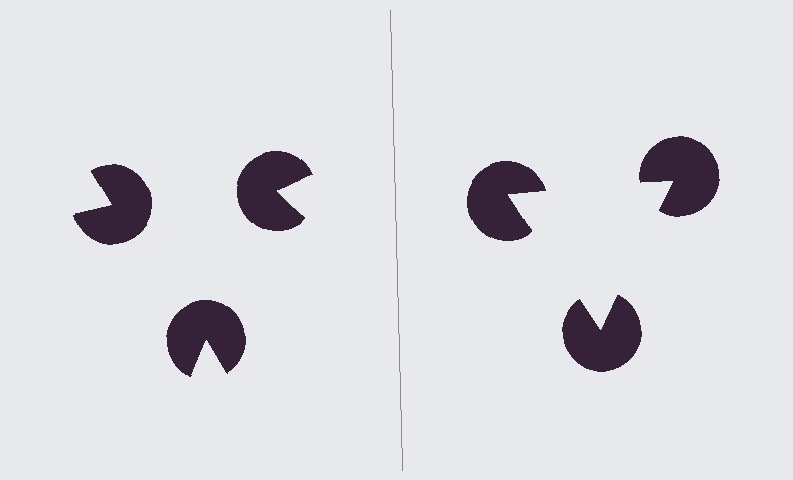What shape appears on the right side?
An illusory triangle.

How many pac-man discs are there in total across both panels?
6 — 3 on each side.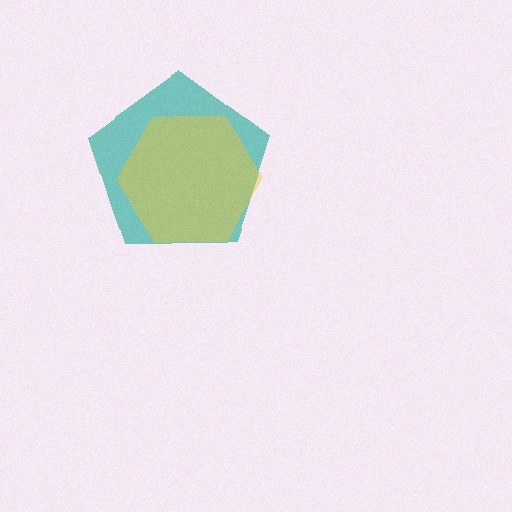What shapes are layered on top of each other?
The layered shapes are: a teal pentagon, a yellow hexagon.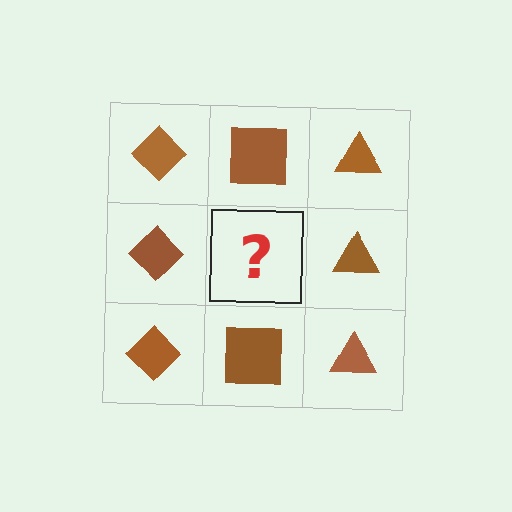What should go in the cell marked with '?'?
The missing cell should contain a brown square.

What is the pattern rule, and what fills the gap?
The rule is that each column has a consistent shape. The gap should be filled with a brown square.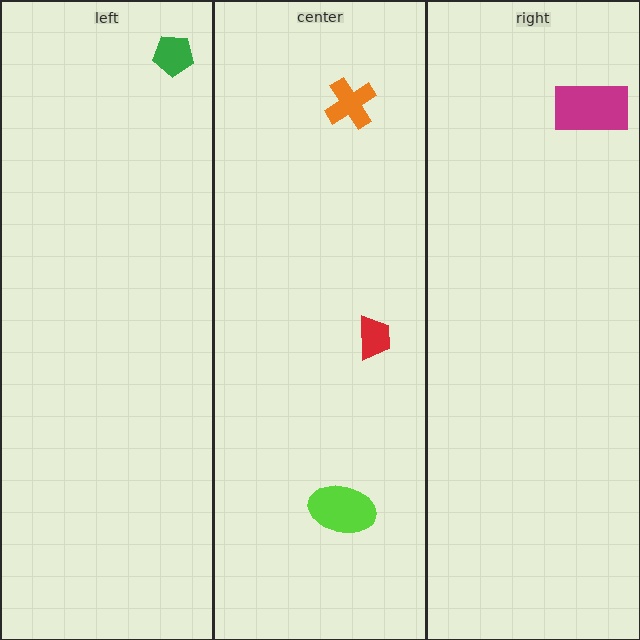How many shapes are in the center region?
3.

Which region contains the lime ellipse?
The center region.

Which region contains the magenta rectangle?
The right region.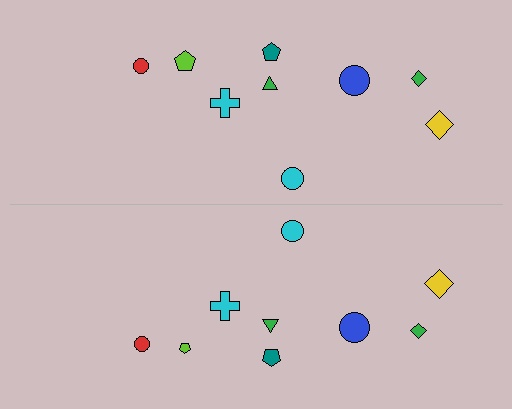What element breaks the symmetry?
The lime pentagon on the bottom side has a different size than its mirror counterpart.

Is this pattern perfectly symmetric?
No, the pattern is not perfectly symmetric. The lime pentagon on the bottom side has a different size than its mirror counterpart.